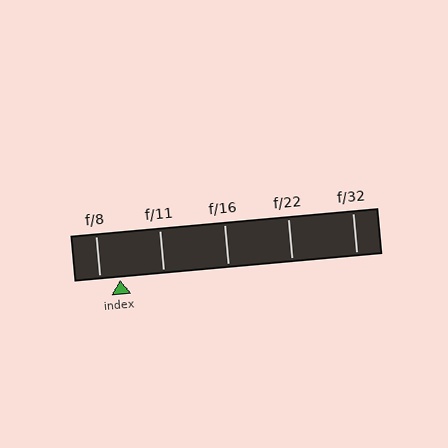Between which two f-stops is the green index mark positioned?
The index mark is between f/8 and f/11.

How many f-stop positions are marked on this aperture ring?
There are 5 f-stop positions marked.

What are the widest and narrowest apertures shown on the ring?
The widest aperture shown is f/8 and the narrowest is f/32.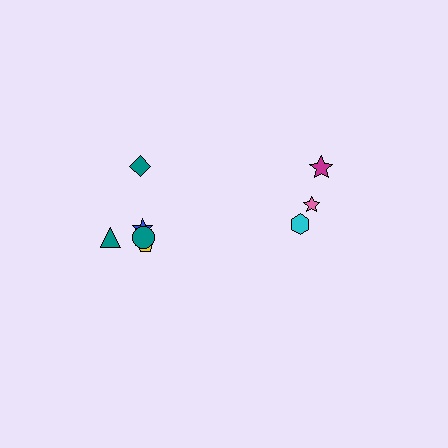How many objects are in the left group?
There are 5 objects.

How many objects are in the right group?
There are 3 objects.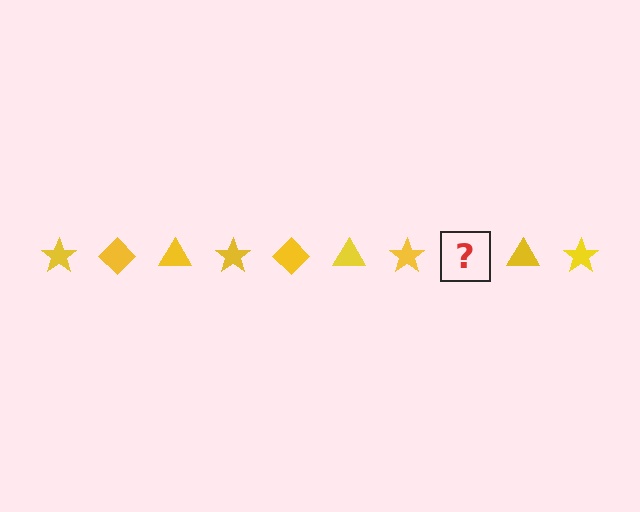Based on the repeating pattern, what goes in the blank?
The blank should be a yellow diamond.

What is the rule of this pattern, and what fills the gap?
The rule is that the pattern cycles through star, diamond, triangle shapes in yellow. The gap should be filled with a yellow diamond.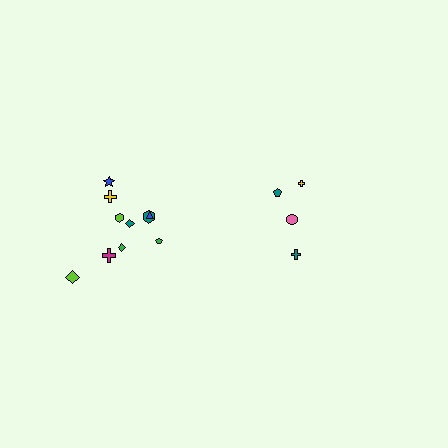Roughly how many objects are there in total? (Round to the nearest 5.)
Roughly 15 objects in total.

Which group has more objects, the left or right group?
The left group.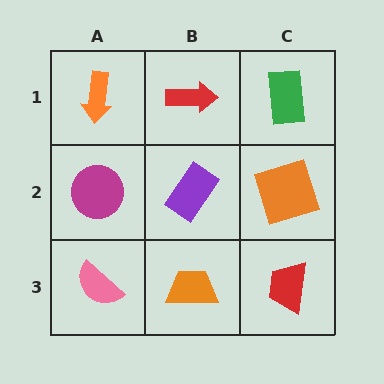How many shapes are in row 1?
3 shapes.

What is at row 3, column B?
An orange trapezoid.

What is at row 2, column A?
A magenta circle.